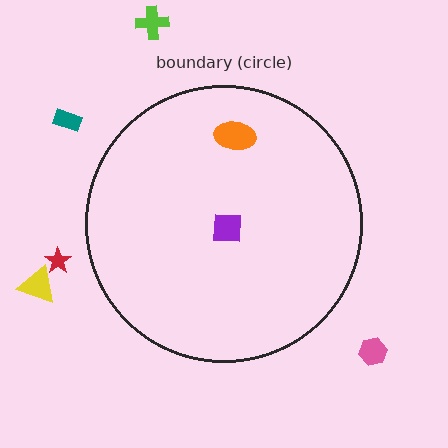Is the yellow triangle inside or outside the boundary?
Outside.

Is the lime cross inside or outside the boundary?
Outside.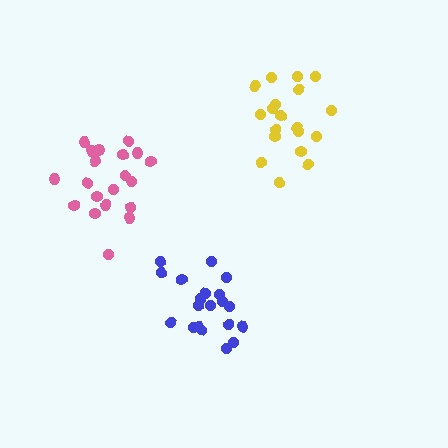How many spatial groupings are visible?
There are 3 spatial groupings.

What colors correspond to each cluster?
The clusters are colored: blue, pink, yellow.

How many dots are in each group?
Group 1: 20 dots, Group 2: 20 dots, Group 3: 19 dots (59 total).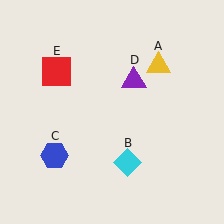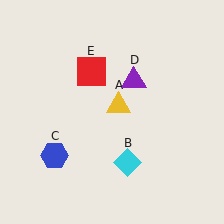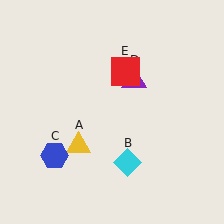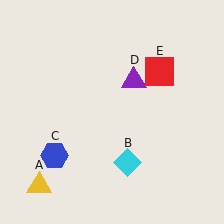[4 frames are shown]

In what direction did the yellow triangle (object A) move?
The yellow triangle (object A) moved down and to the left.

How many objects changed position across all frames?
2 objects changed position: yellow triangle (object A), red square (object E).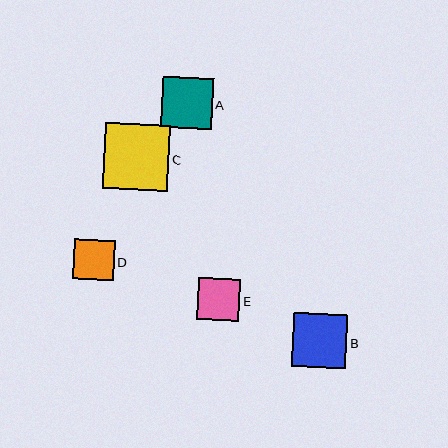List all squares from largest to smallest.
From largest to smallest: C, B, A, E, D.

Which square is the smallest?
Square D is the smallest with a size of approximately 40 pixels.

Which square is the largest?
Square C is the largest with a size of approximately 66 pixels.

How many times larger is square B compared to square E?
Square B is approximately 1.3 times the size of square E.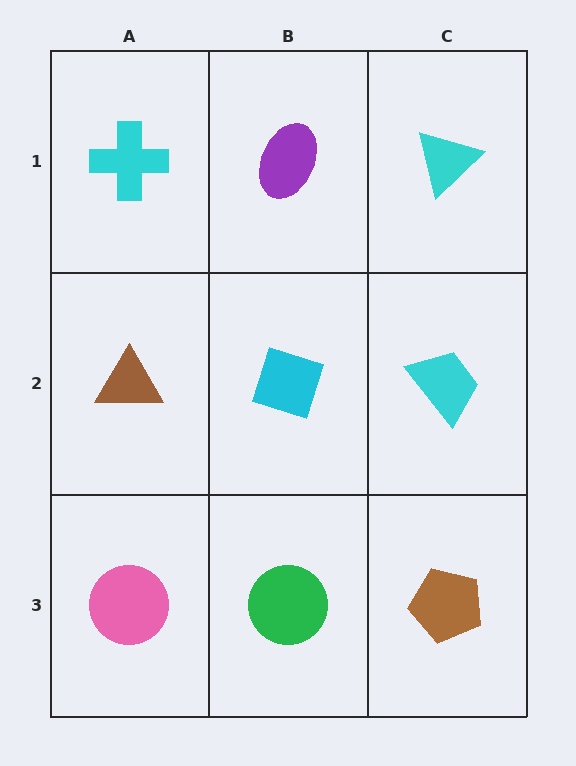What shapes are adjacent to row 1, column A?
A brown triangle (row 2, column A), a purple ellipse (row 1, column B).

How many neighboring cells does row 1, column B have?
3.